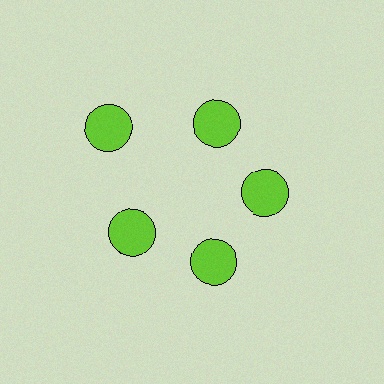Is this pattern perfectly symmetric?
No. The 5 lime circles are arranged in a ring, but one element near the 10 o'clock position is pushed outward from the center, breaking the 5-fold rotational symmetry.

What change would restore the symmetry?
The symmetry would be restored by moving it inward, back onto the ring so that all 5 circles sit at equal angles and equal distance from the center.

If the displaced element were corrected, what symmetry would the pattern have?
It would have 5-fold rotational symmetry — the pattern would map onto itself every 72 degrees.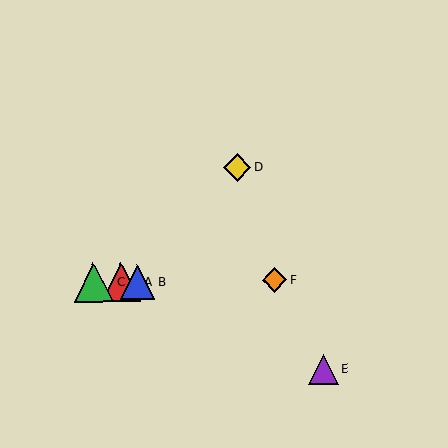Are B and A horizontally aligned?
Yes, both are at y≈282.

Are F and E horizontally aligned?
No, F is at y≈280 and E is at y≈369.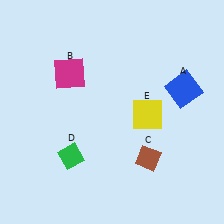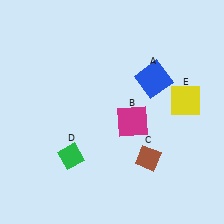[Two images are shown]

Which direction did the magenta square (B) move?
The magenta square (B) moved right.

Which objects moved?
The objects that moved are: the blue square (A), the magenta square (B), the yellow square (E).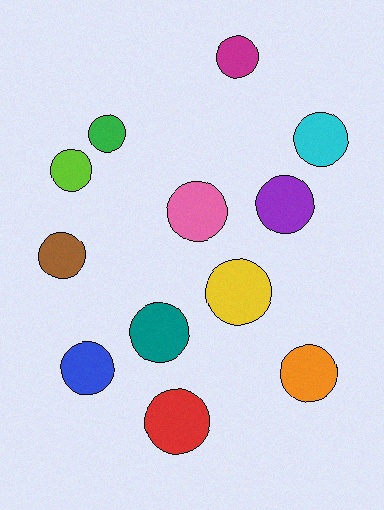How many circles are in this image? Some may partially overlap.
There are 12 circles.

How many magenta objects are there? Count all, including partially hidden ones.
There is 1 magenta object.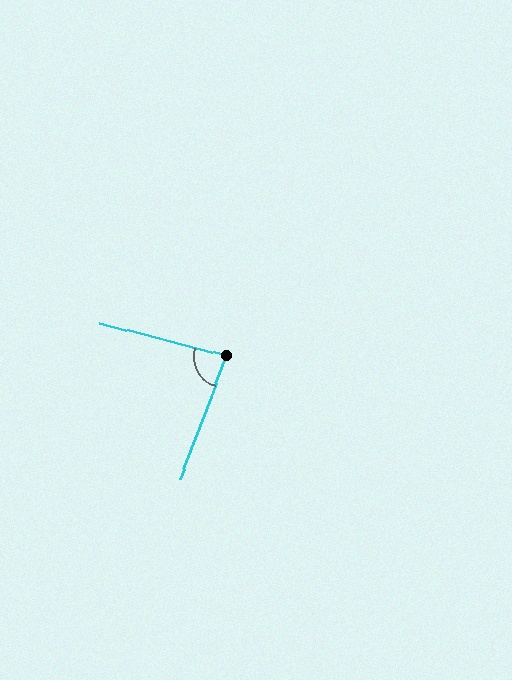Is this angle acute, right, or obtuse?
It is acute.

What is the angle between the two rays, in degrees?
Approximately 84 degrees.